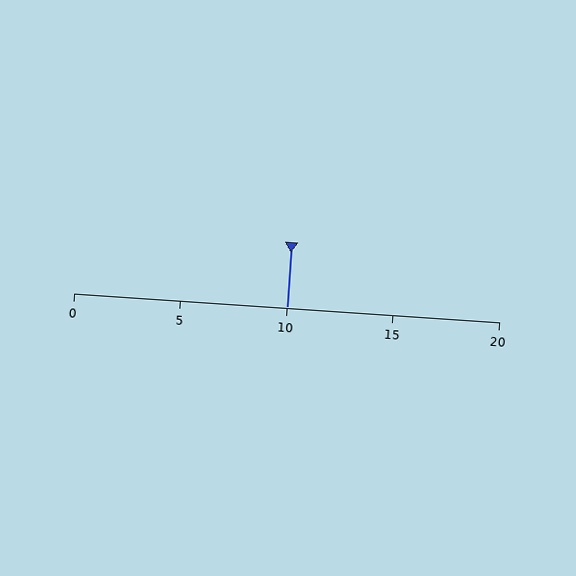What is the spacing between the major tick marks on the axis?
The major ticks are spaced 5 apart.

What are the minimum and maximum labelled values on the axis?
The axis runs from 0 to 20.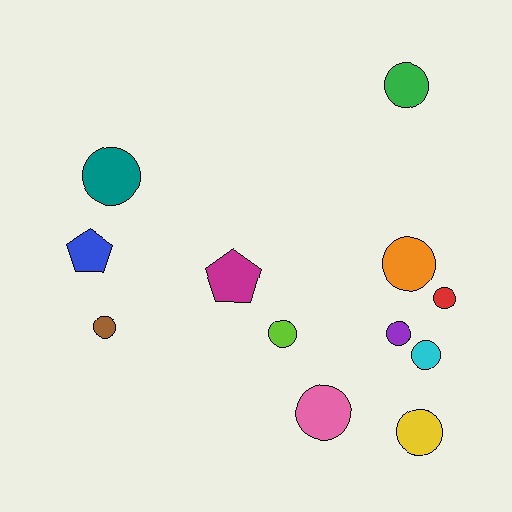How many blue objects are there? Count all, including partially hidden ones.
There is 1 blue object.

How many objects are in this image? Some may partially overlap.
There are 12 objects.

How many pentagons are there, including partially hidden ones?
There are 2 pentagons.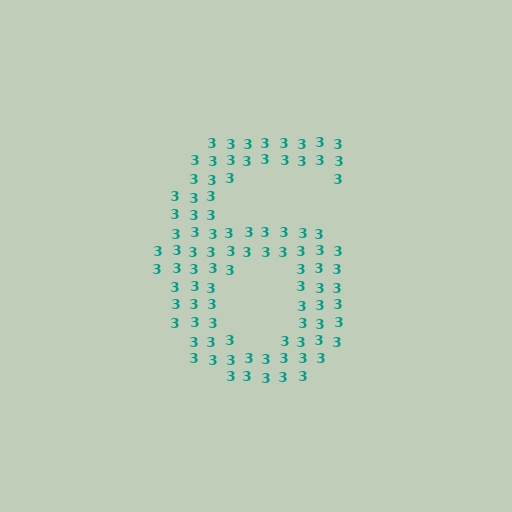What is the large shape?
The large shape is the digit 6.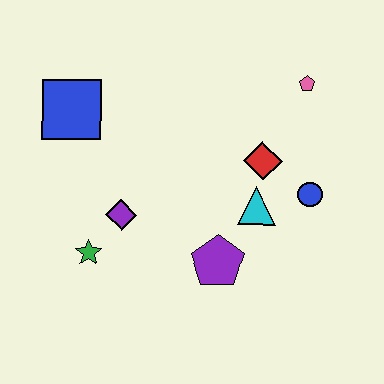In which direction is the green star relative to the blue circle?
The green star is to the left of the blue circle.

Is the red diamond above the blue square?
No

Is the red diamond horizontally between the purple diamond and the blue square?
No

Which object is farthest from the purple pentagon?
The blue square is farthest from the purple pentagon.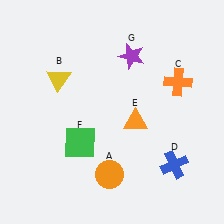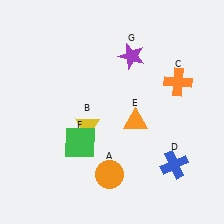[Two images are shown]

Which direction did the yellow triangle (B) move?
The yellow triangle (B) moved down.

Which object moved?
The yellow triangle (B) moved down.